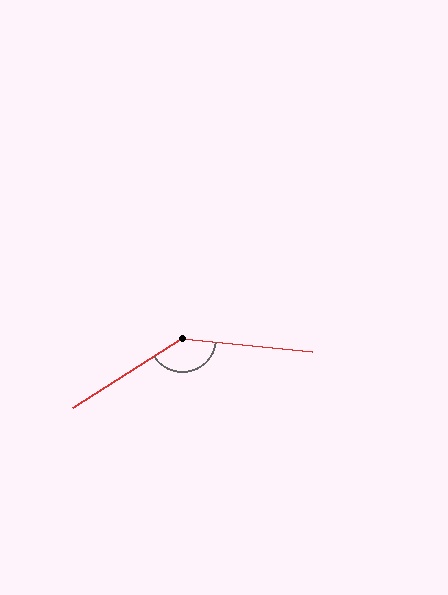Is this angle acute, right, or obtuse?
It is obtuse.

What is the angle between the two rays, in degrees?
Approximately 141 degrees.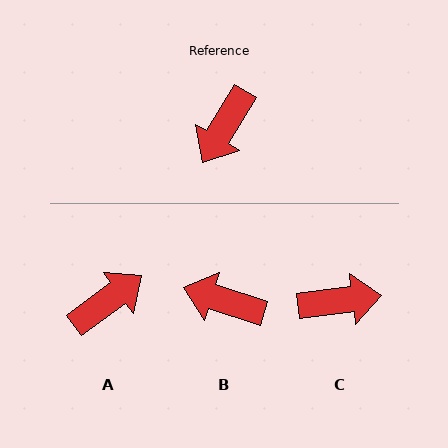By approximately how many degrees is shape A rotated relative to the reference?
Approximately 157 degrees counter-clockwise.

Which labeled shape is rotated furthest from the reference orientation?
A, about 157 degrees away.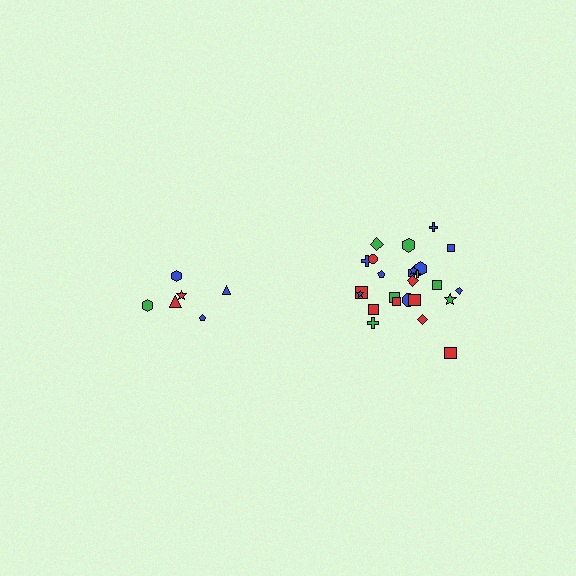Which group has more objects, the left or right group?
The right group.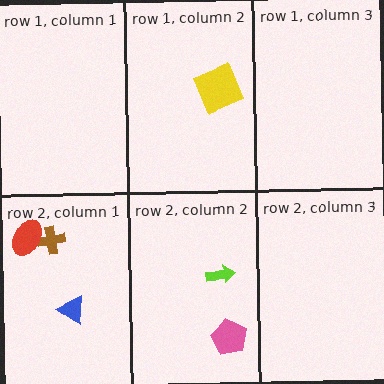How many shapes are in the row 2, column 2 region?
2.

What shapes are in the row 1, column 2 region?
The yellow square.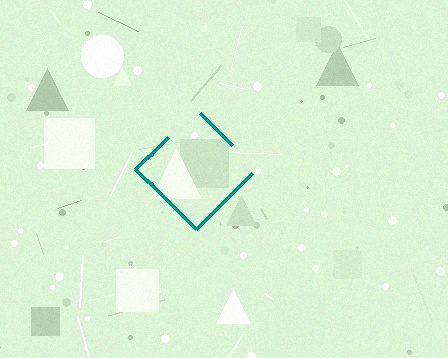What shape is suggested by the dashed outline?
The dashed outline suggests a diamond.